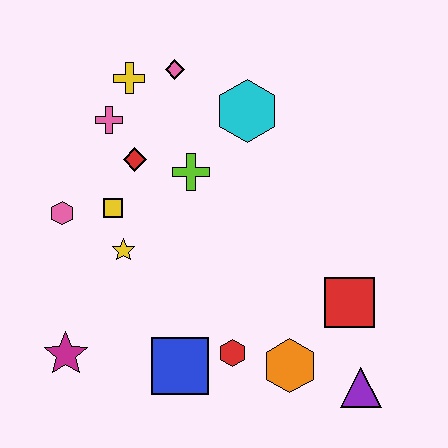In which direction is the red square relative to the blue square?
The red square is to the right of the blue square.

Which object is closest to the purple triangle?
The orange hexagon is closest to the purple triangle.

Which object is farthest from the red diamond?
The purple triangle is farthest from the red diamond.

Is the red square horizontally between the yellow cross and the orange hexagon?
No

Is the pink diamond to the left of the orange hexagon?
Yes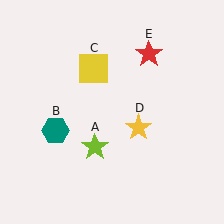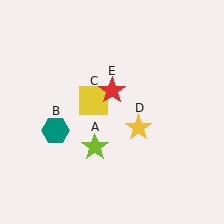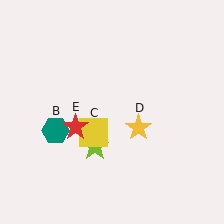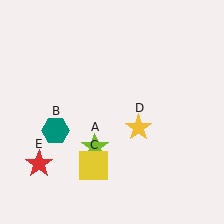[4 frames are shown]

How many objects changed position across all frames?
2 objects changed position: yellow square (object C), red star (object E).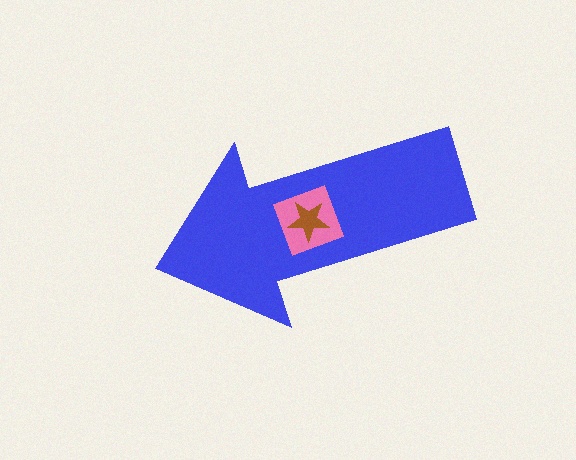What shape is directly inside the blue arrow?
The pink diamond.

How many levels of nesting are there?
3.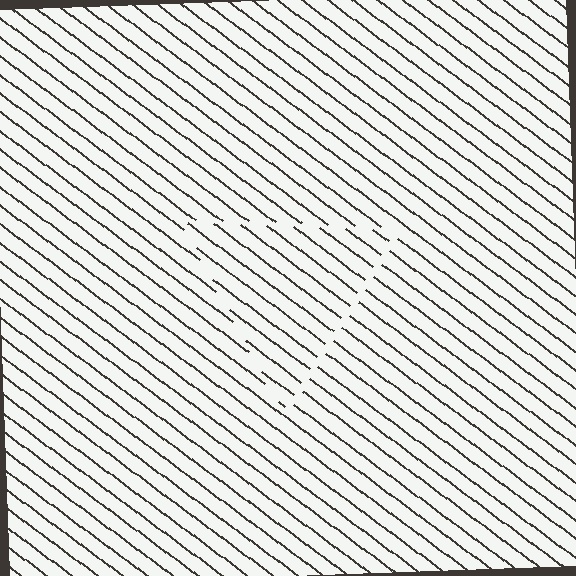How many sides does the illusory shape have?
3 sides — the line-ends trace a triangle.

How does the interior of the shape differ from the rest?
The interior of the shape contains the same grating, shifted by half a period — the contour is defined by the phase discontinuity where line-ends from the inner and outer gratings abut.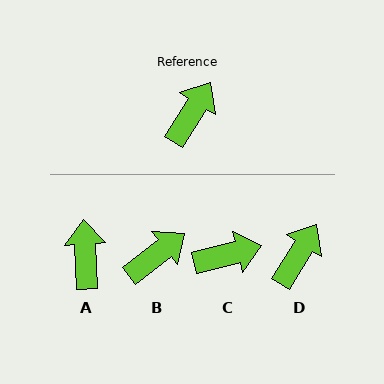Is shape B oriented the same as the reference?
No, it is off by about 21 degrees.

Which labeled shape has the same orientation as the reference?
D.